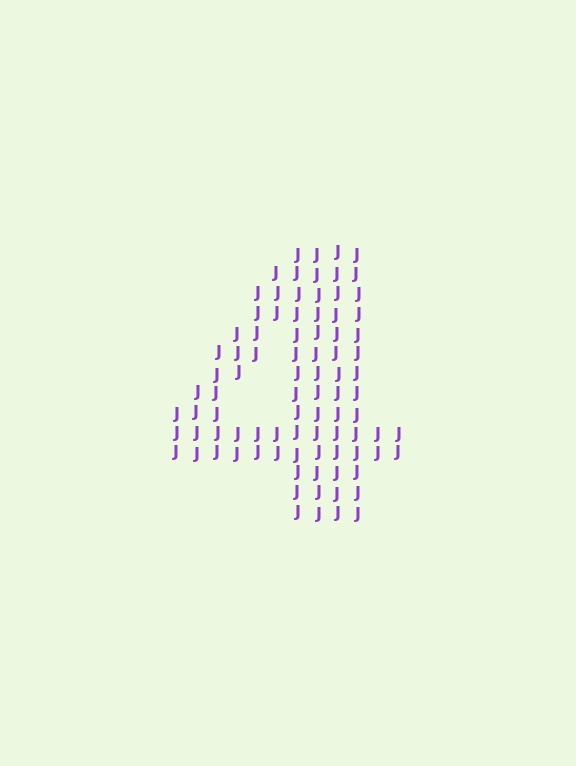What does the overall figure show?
The overall figure shows the digit 4.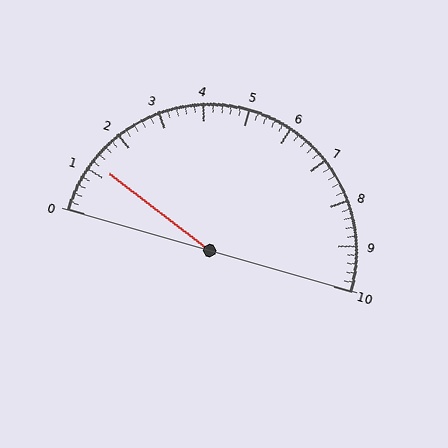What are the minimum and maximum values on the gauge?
The gauge ranges from 0 to 10.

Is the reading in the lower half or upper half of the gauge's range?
The reading is in the lower half of the range (0 to 10).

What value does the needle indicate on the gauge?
The needle indicates approximately 1.2.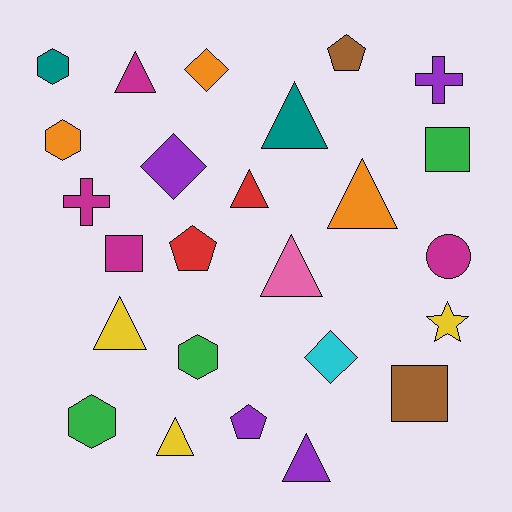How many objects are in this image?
There are 25 objects.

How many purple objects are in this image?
There are 4 purple objects.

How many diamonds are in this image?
There are 3 diamonds.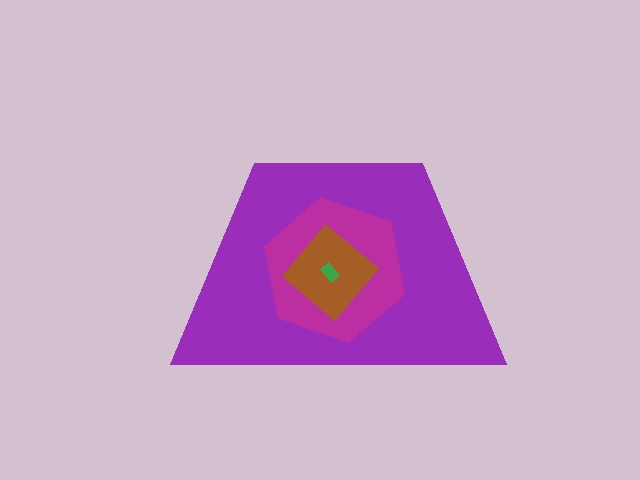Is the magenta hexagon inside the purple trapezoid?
Yes.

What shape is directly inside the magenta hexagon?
The brown diamond.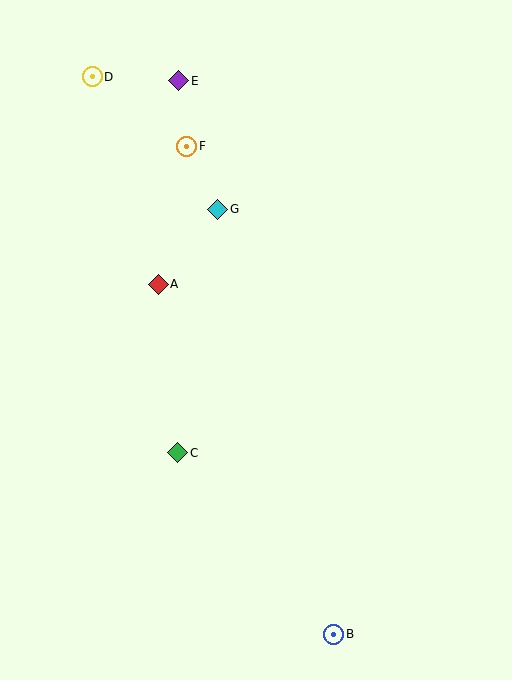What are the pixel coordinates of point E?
Point E is at (179, 81).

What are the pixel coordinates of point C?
Point C is at (178, 453).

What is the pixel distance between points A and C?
The distance between A and C is 170 pixels.